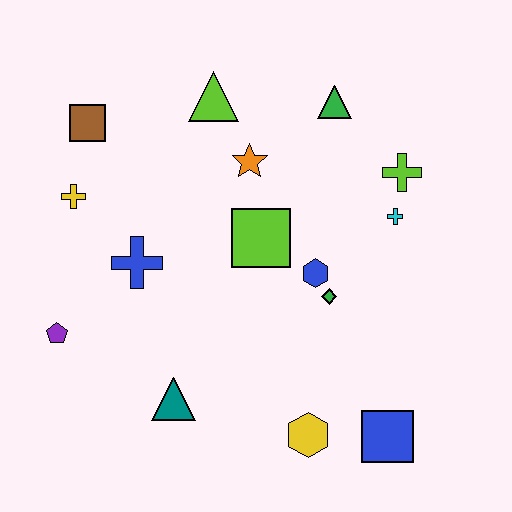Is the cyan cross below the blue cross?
No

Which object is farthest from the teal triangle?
The green triangle is farthest from the teal triangle.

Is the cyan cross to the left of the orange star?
No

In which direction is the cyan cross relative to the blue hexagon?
The cyan cross is to the right of the blue hexagon.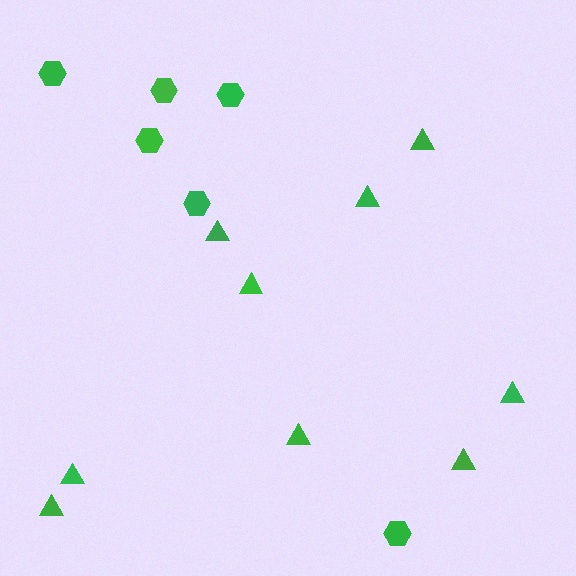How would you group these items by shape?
There are 2 groups: one group of triangles (9) and one group of hexagons (6).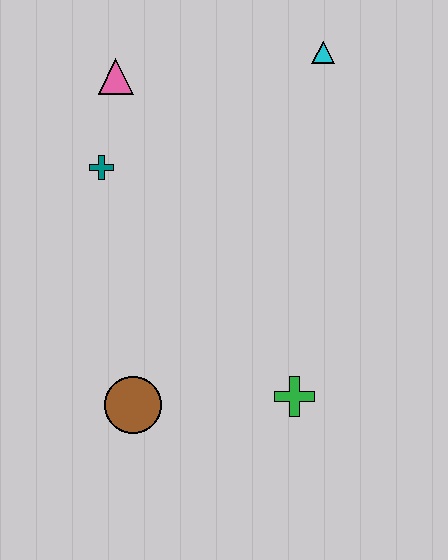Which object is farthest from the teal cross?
The green cross is farthest from the teal cross.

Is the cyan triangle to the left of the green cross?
No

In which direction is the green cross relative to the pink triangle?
The green cross is below the pink triangle.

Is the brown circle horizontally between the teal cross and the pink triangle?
No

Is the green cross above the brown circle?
Yes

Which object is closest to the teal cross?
The pink triangle is closest to the teal cross.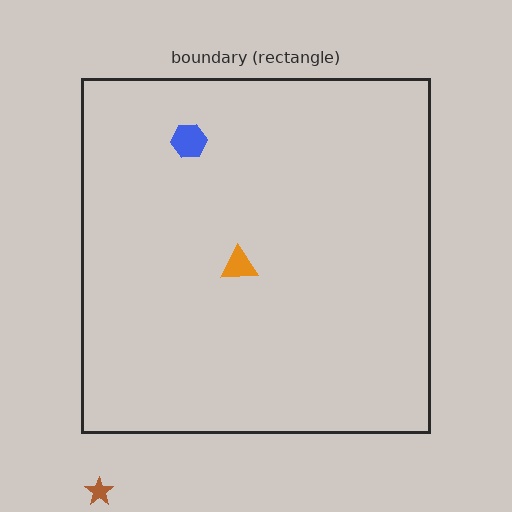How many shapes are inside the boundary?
2 inside, 1 outside.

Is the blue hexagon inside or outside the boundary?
Inside.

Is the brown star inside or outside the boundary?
Outside.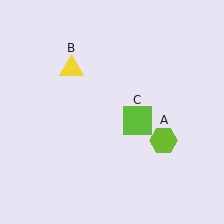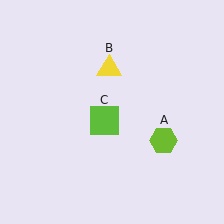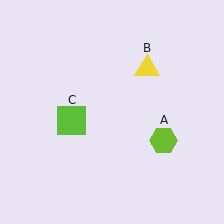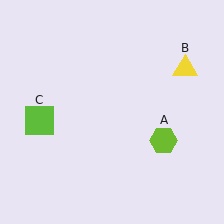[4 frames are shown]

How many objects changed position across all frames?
2 objects changed position: yellow triangle (object B), lime square (object C).